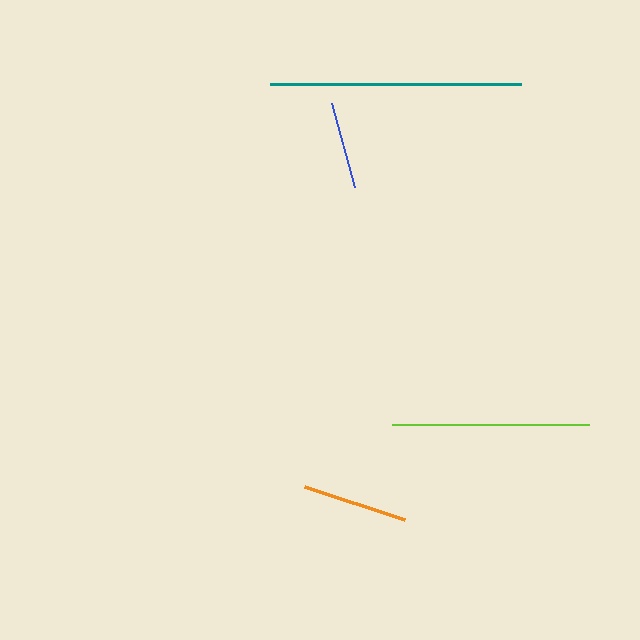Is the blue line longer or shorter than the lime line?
The lime line is longer than the blue line.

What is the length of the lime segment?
The lime segment is approximately 198 pixels long.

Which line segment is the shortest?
The blue line is the shortest at approximately 87 pixels.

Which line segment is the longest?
The teal line is the longest at approximately 251 pixels.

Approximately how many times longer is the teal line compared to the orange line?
The teal line is approximately 2.4 times the length of the orange line.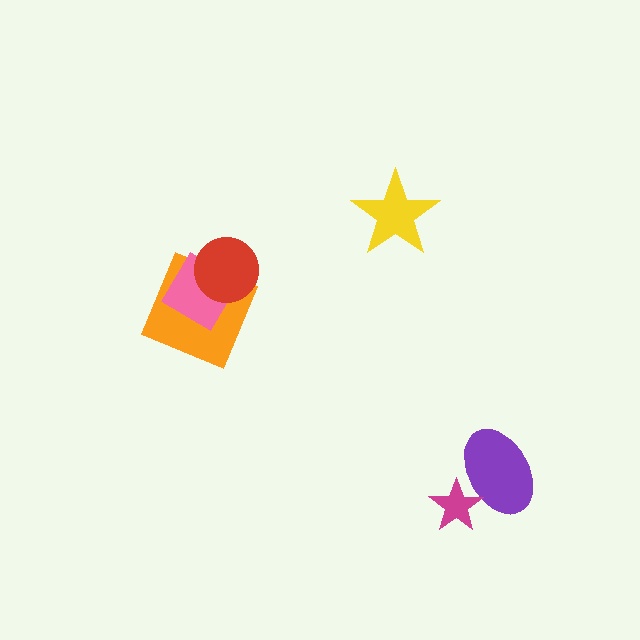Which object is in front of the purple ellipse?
The magenta star is in front of the purple ellipse.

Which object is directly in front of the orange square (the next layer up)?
The pink diamond is directly in front of the orange square.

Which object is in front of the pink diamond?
The red circle is in front of the pink diamond.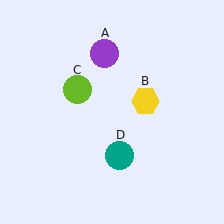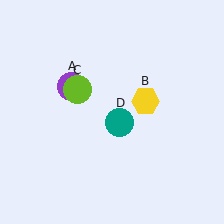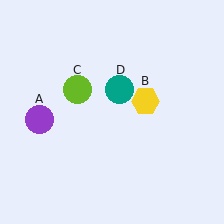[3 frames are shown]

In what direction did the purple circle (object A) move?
The purple circle (object A) moved down and to the left.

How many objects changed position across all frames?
2 objects changed position: purple circle (object A), teal circle (object D).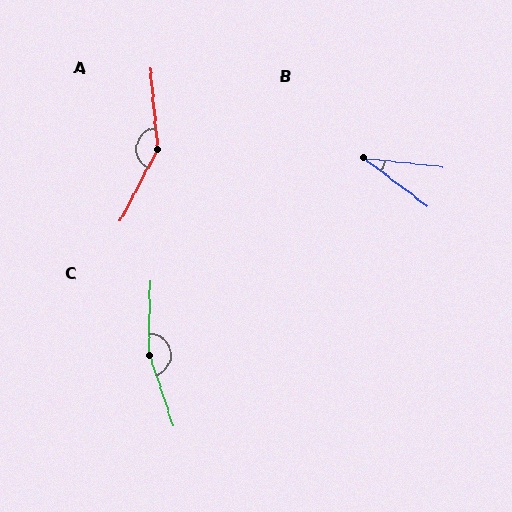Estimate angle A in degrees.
Approximately 148 degrees.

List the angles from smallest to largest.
B (31°), A (148°), C (160°).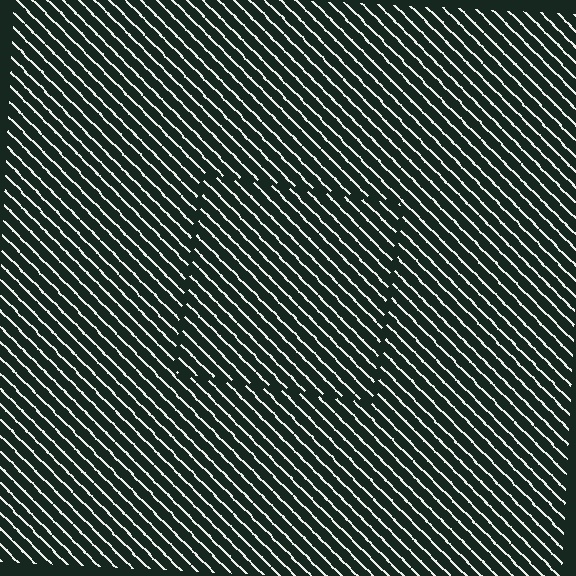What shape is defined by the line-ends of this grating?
An illusory square. The interior of the shape contains the same grating, shifted by half a period — the contour is defined by the phase discontinuity where line-ends from the inner and outer gratings abut.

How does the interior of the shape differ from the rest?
The interior of the shape contains the same grating, shifted by half a period — the contour is defined by the phase discontinuity where line-ends from the inner and outer gratings abut.